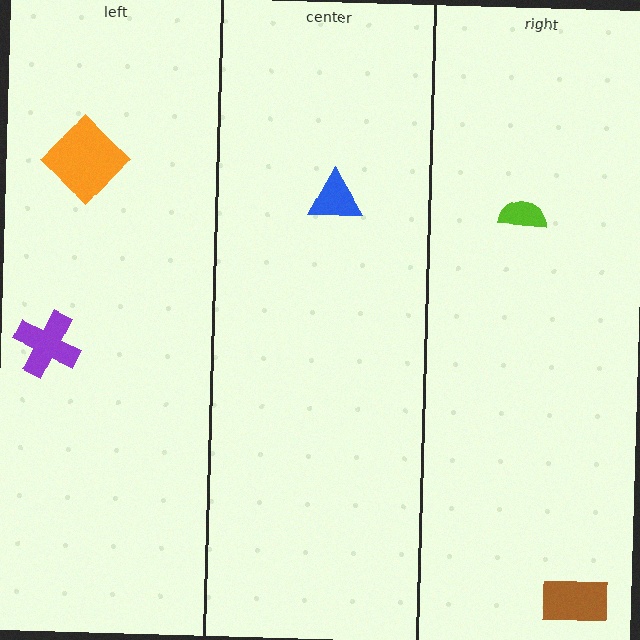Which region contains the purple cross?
The left region.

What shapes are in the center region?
The blue triangle.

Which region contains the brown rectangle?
The right region.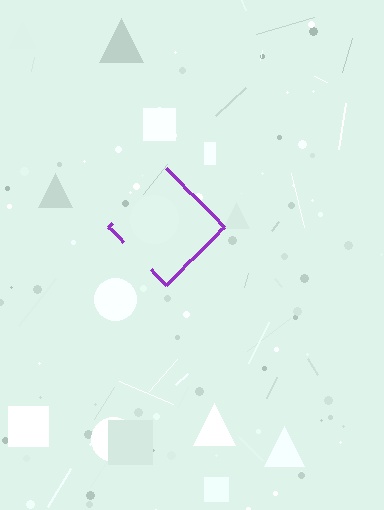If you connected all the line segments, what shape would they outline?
They would outline a diamond.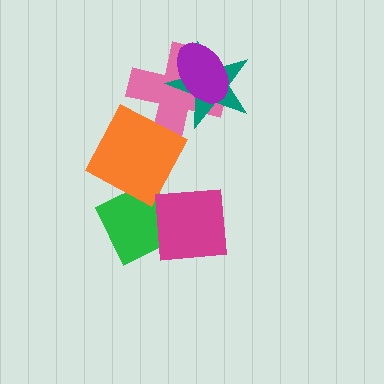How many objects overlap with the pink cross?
3 objects overlap with the pink cross.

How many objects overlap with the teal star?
2 objects overlap with the teal star.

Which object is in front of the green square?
The magenta square is in front of the green square.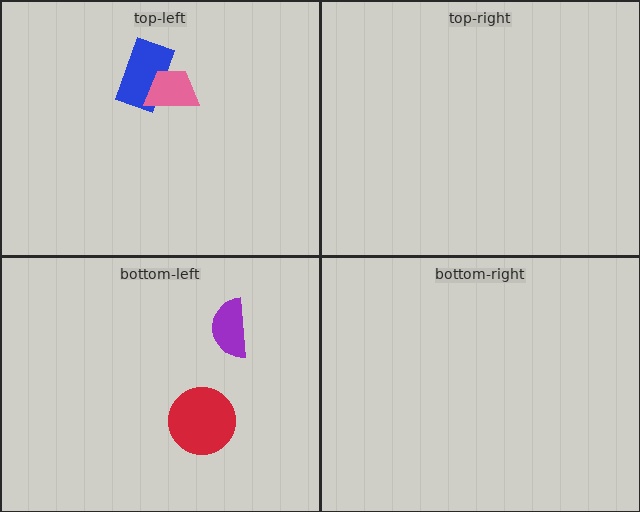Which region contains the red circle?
The bottom-left region.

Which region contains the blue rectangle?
The top-left region.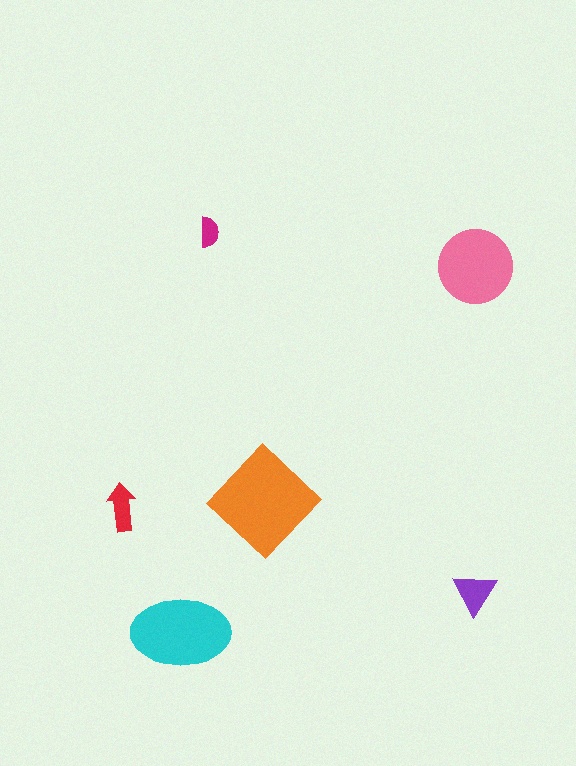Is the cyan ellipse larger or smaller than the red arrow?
Larger.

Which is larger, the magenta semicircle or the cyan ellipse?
The cyan ellipse.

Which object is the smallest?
The magenta semicircle.